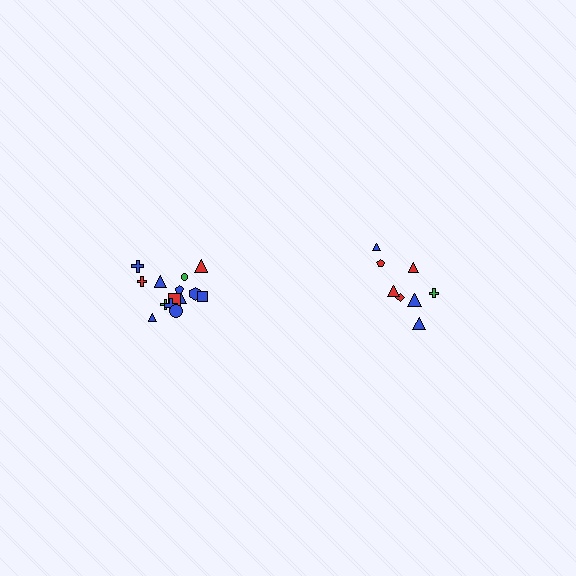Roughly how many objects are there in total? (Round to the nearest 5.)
Roughly 25 objects in total.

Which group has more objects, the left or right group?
The left group.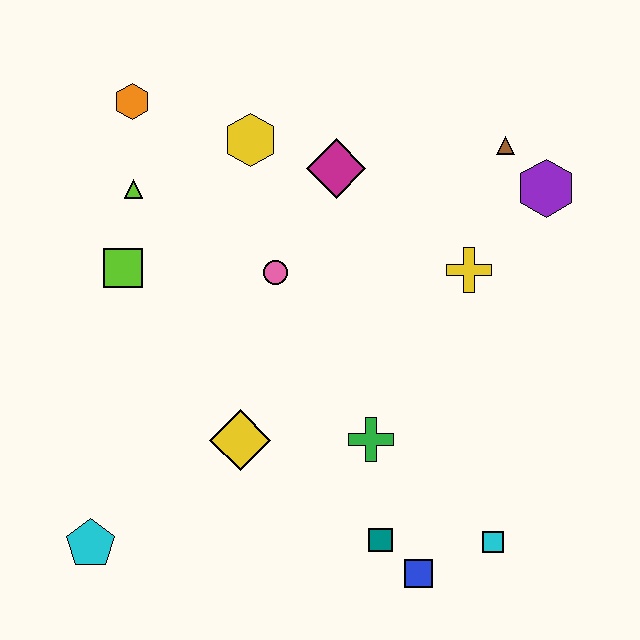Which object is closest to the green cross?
The teal square is closest to the green cross.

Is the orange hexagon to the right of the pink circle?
No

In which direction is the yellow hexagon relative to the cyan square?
The yellow hexagon is above the cyan square.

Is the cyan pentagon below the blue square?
No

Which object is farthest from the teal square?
The orange hexagon is farthest from the teal square.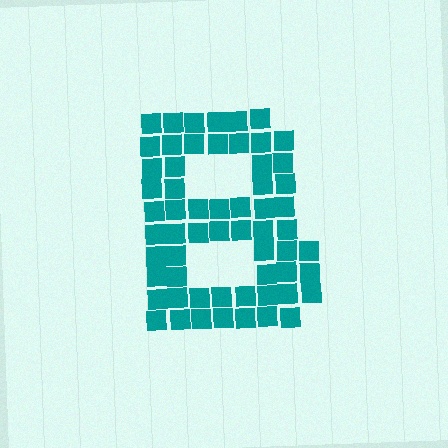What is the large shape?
The large shape is the letter B.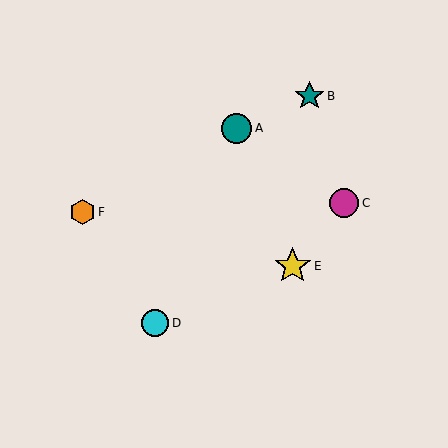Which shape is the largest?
The yellow star (labeled E) is the largest.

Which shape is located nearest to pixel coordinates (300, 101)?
The teal star (labeled B) at (309, 96) is nearest to that location.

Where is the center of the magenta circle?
The center of the magenta circle is at (344, 203).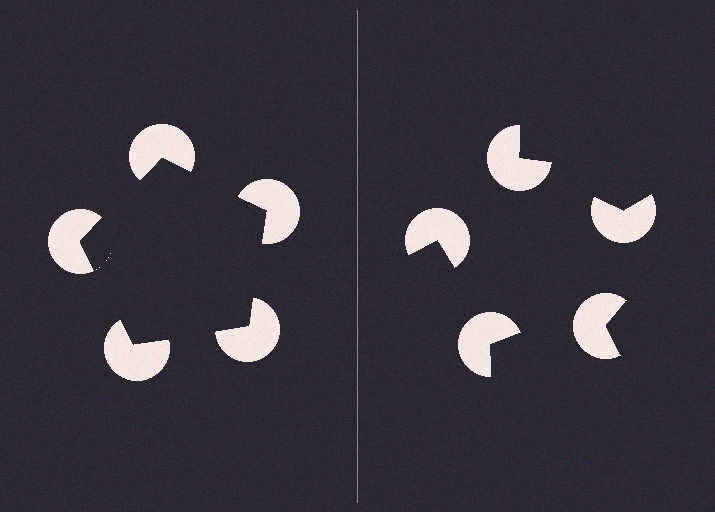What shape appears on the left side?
An illusory pentagon.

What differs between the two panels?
The pac-man discs are positioned identically on both sides; only the wedge orientations differ. On the left they align to a pentagon; on the right they are misaligned.